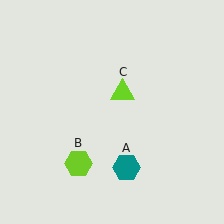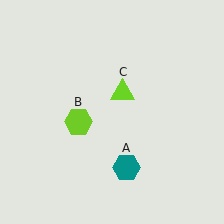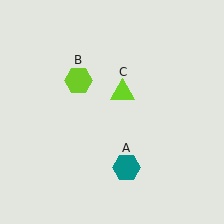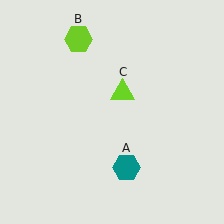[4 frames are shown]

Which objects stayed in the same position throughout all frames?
Teal hexagon (object A) and lime triangle (object C) remained stationary.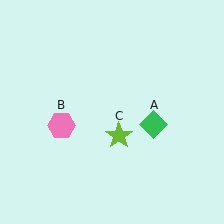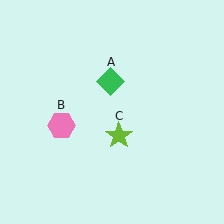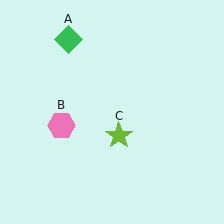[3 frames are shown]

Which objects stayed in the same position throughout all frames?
Pink hexagon (object B) and lime star (object C) remained stationary.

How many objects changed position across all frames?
1 object changed position: green diamond (object A).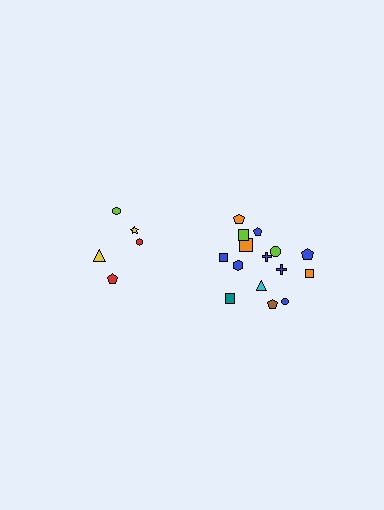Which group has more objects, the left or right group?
The right group.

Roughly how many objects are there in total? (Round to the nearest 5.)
Roughly 20 objects in total.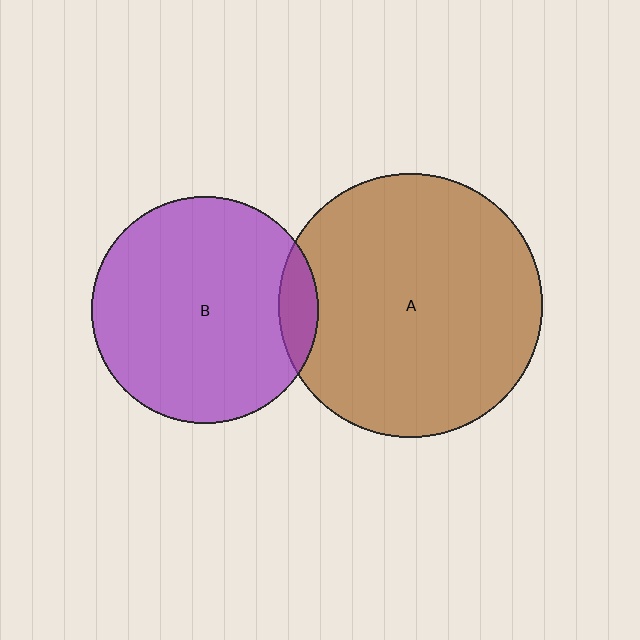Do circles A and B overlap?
Yes.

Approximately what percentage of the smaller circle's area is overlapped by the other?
Approximately 10%.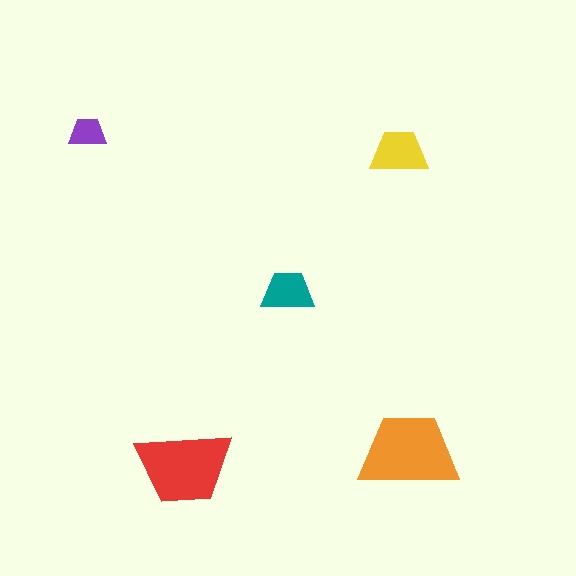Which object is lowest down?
The red trapezoid is bottommost.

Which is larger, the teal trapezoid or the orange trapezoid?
The orange one.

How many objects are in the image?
There are 5 objects in the image.